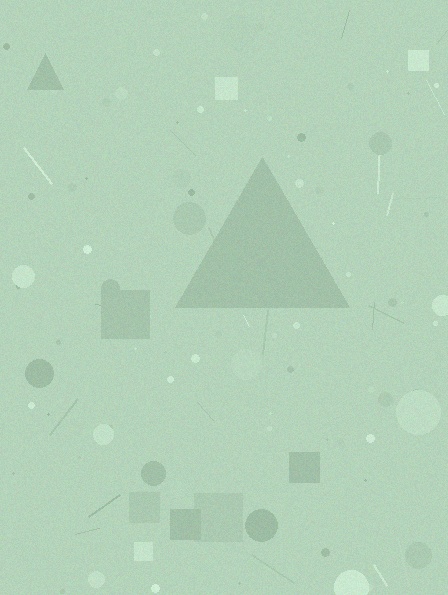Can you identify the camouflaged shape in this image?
The camouflaged shape is a triangle.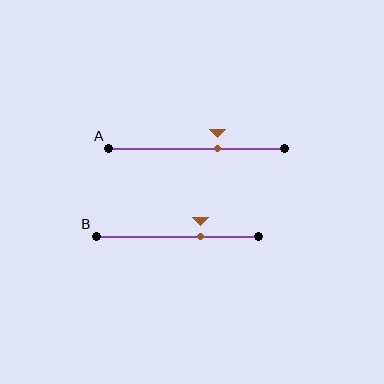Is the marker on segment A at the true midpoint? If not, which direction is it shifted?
No, the marker on segment A is shifted to the right by about 12% of the segment length.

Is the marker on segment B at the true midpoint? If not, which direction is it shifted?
No, the marker on segment B is shifted to the right by about 14% of the segment length.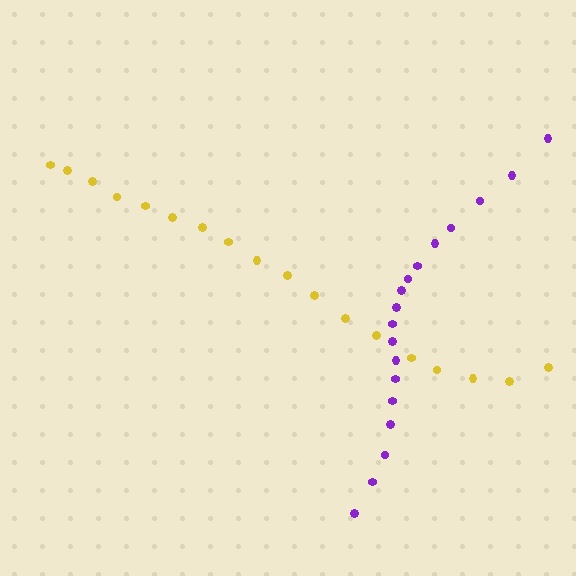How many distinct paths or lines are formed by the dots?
There are 2 distinct paths.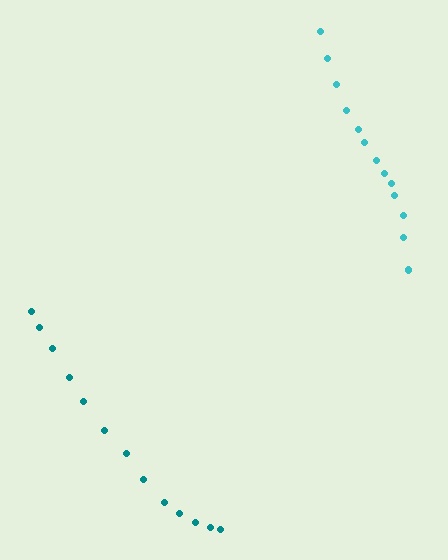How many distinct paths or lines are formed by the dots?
There are 2 distinct paths.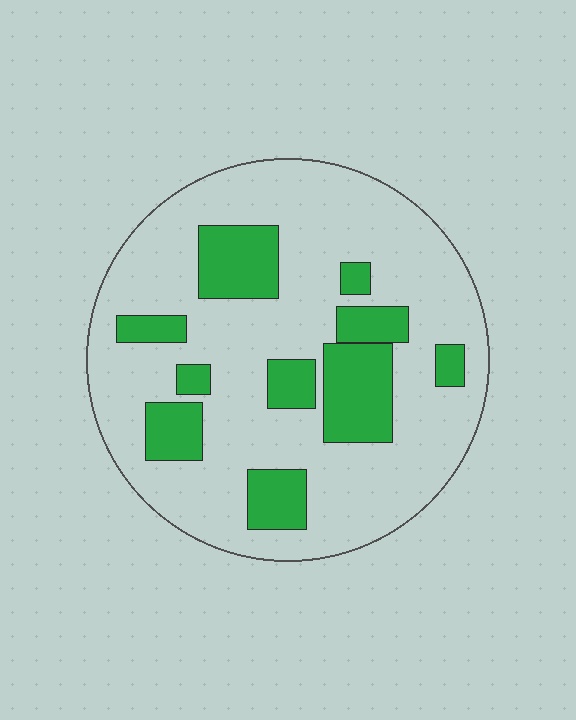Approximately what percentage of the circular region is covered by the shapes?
Approximately 25%.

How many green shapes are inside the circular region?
10.